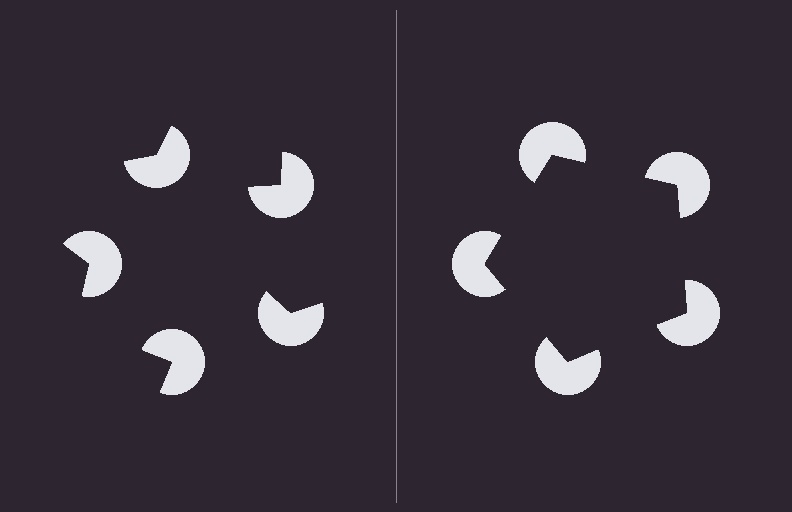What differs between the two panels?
The pac-man discs are positioned identically on both sides; only the wedge orientations differ. On the right they align to a pentagon; on the left they are misaligned.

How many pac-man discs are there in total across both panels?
10 — 5 on each side.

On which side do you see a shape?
An illusory pentagon appears on the right side. On the left side the wedge cuts are rotated, so no coherent shape forms.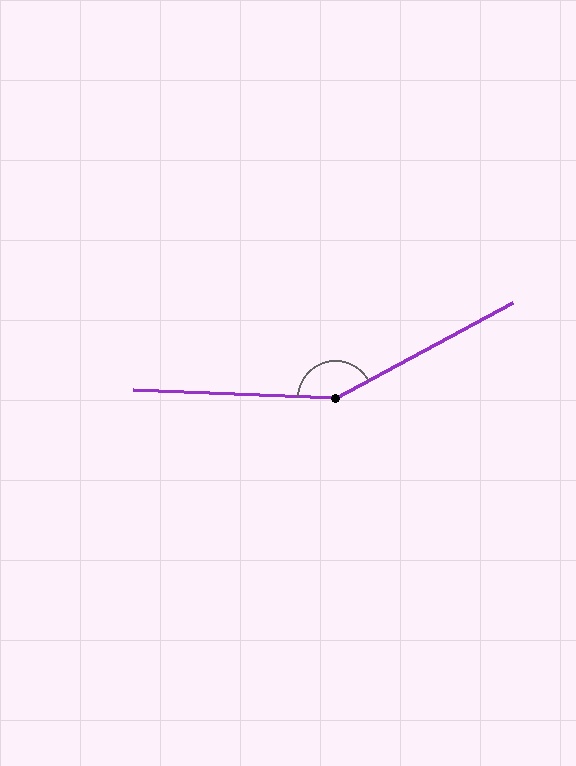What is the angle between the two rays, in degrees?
Approximately 149 degrees.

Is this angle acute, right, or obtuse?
It is obtuse.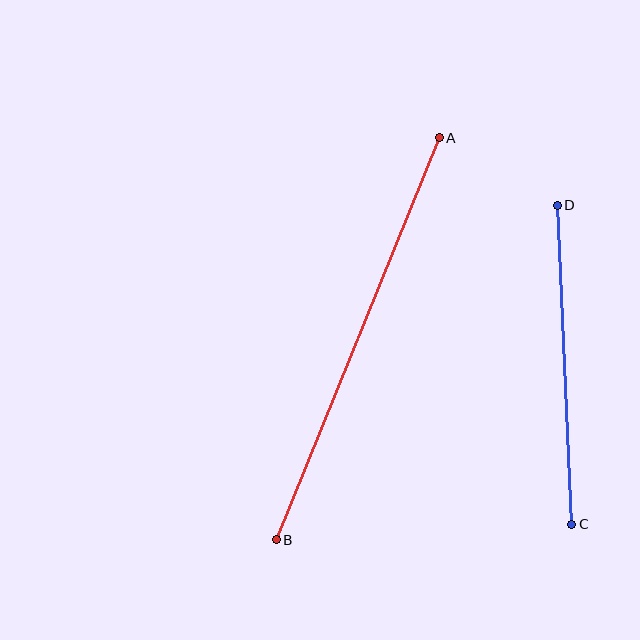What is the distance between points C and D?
The distance is approximately 319 pixels.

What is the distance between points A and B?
The distance is approximately 434 pixels.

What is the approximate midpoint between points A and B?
The midpoint is at approximately (358, 339) pixels.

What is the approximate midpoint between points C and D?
The midpoint is at approximately (565, 365) pixels.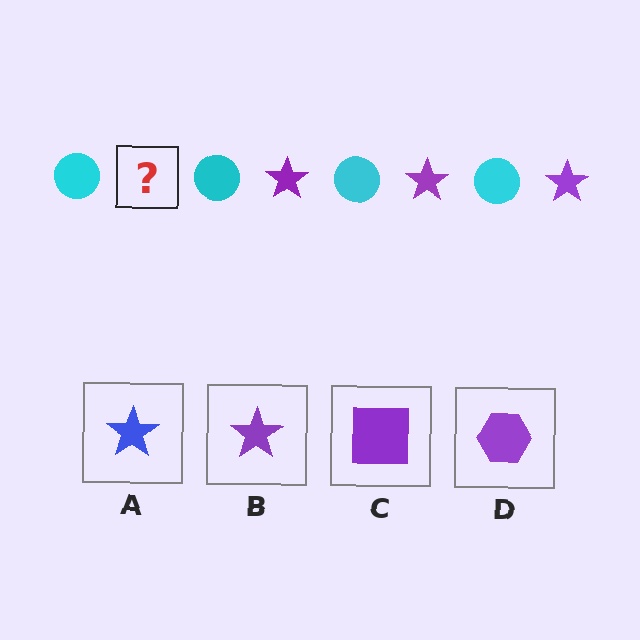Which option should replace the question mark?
Option B.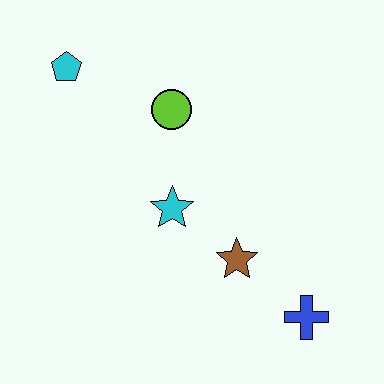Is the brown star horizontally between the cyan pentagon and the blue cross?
Yes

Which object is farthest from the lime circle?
The blue cross is farthest from the lime circle.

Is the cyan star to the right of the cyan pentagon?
Yes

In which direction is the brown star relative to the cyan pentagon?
The brown star is below the cyan pentagon.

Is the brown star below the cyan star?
Yes